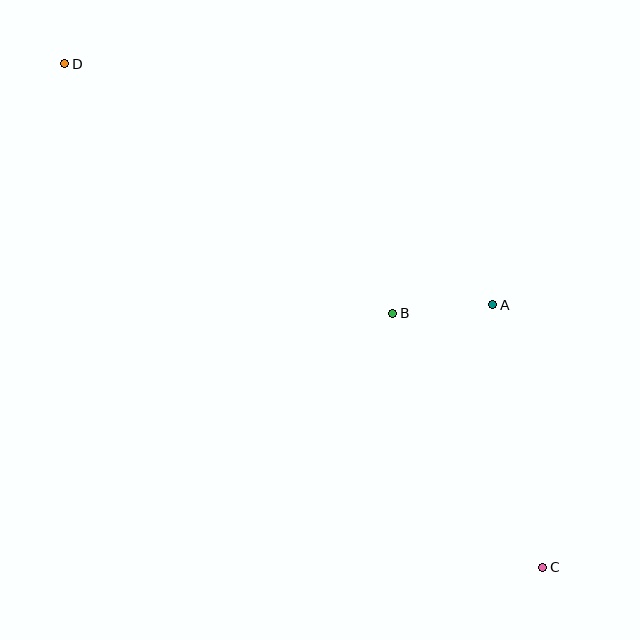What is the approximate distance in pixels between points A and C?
The distance between A and C is approximately 267 pixels.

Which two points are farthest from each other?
Points C and D are farthest from each other.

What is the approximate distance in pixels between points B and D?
The distance between B and D is approximately 412 pixels.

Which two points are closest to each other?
Points A and B are closest to each other.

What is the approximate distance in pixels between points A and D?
The distance between A and D is approximately 491 pixels.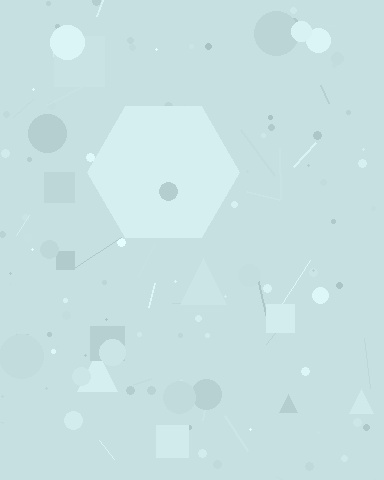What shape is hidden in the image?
A hexagon is hidden in the image.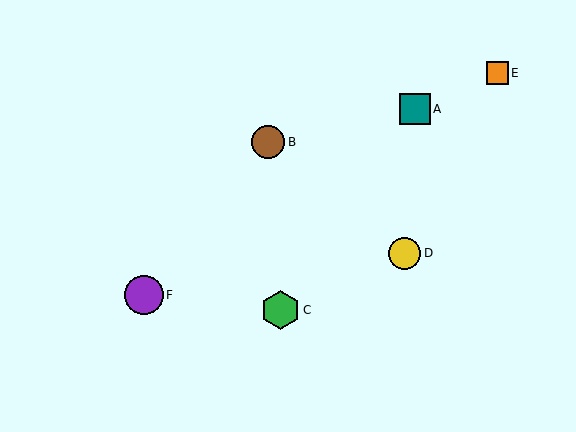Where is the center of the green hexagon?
The center of the green hexagon is at (280, 310).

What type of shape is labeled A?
Shape A is a teal square.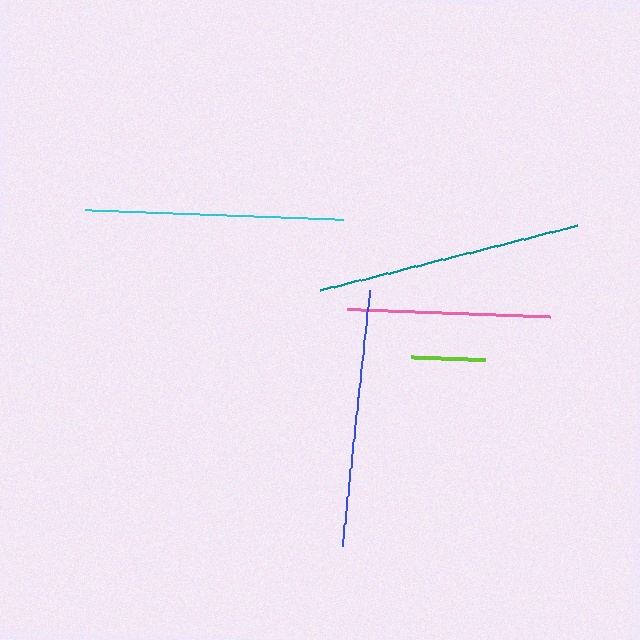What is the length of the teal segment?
The teal segment is approximately 265 pixels long.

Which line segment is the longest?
The teal line is the longest at approximately 265 pixels.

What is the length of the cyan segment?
The cyan segment is approximately 258 pixels long.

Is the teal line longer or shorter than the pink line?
The teal line is longer than the pink line.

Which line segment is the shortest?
The lime line is the shortest at approximately 74 pixels.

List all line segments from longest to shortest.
From longest to shortest: teal, cyan, blue, pink, lime.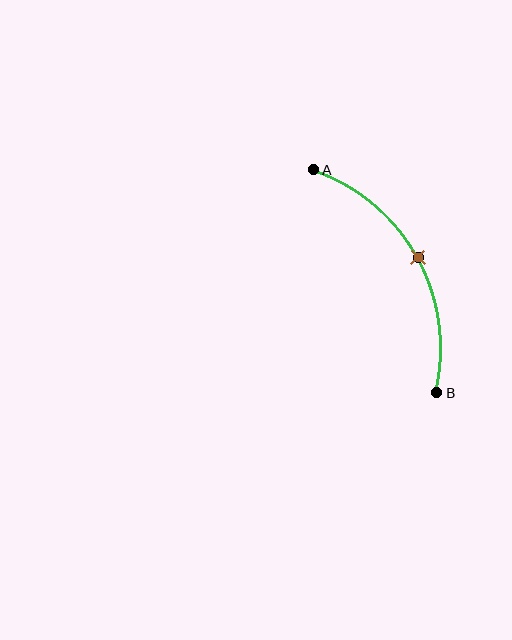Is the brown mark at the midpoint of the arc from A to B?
Yes. The brown mark lies on the arc at equal arc-length from both A and B — it is the arc midpoint.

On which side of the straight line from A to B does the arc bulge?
The arc bulges to the right of the straight line connecting A and B.